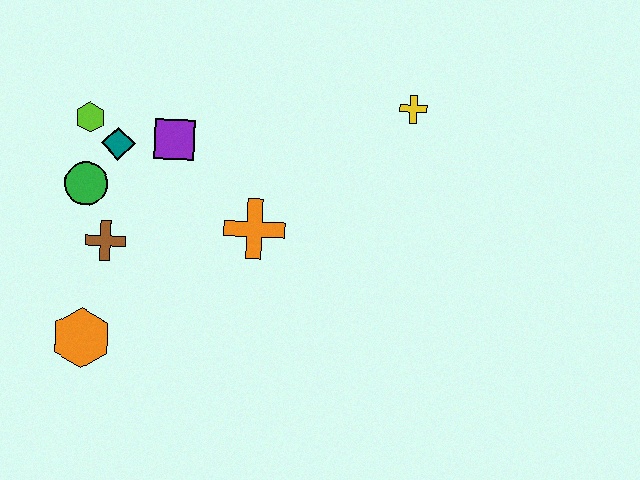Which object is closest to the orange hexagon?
The brown cross is closest to the orange hexagon.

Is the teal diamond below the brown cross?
No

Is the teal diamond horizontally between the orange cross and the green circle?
Yes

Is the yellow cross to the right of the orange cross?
Yes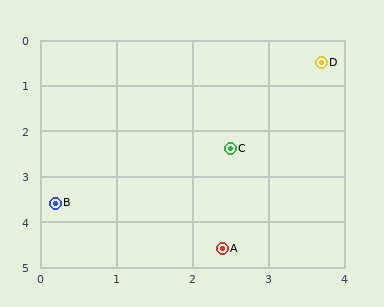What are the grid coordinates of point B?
Point B is at approximately (0.2, 3.6).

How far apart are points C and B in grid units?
Points C and B are about 2.6 grid units apart.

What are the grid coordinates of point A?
Point A is at approximately (2.4, 4.6).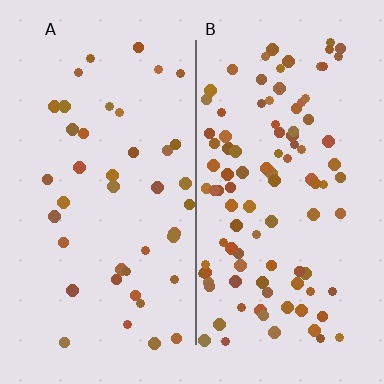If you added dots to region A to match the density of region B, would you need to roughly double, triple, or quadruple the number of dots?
Approximately double.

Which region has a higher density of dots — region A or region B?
B (the right).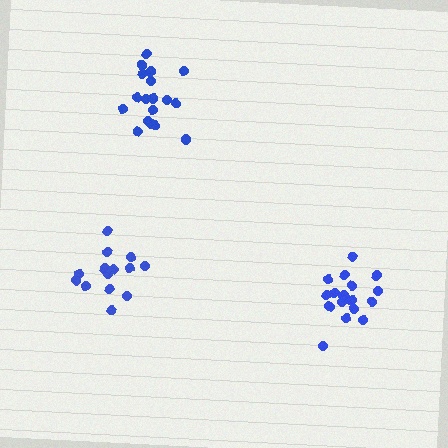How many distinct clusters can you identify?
There are 3 distinct clusters.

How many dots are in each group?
Group 1: 18 dots, Group 2: 14 dots, Group 3: 18 dots (50 total).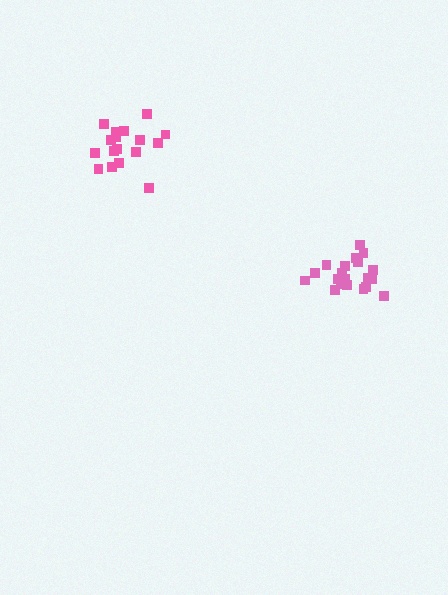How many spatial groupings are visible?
There are 2 spatial groupings.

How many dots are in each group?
Group 1: 20 dots, Group 2: 17 dots (37 total).